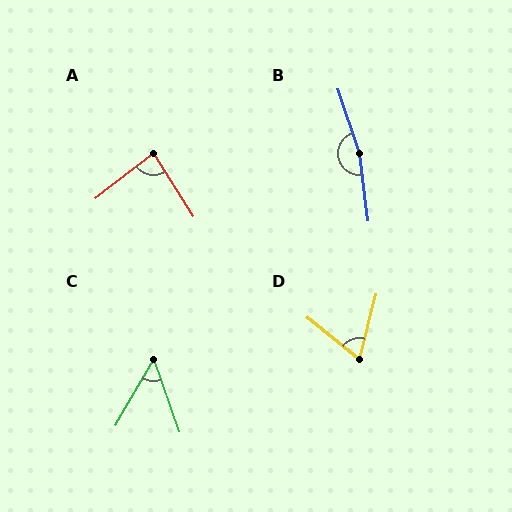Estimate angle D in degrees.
Approximately 65 degrees.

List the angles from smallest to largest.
C (50°), D (65°), A (84°), B (169°).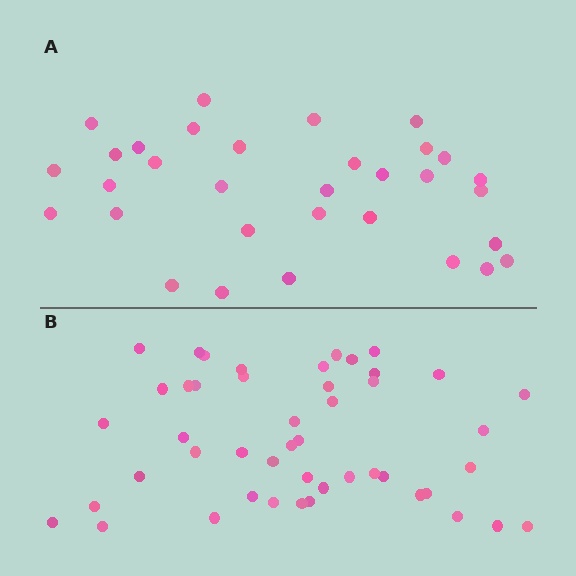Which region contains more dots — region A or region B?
Region B (the bottom region) has more dots.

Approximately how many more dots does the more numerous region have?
Region B has approximately 15 more dots than region A.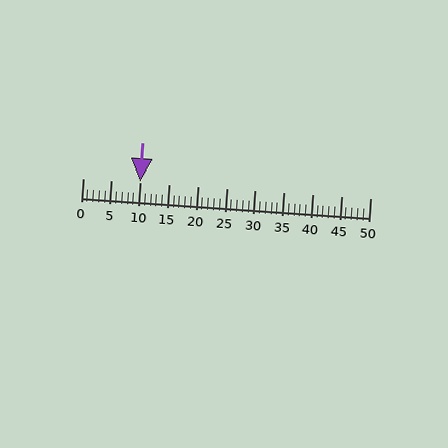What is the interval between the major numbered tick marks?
The major tick marks are spaced 5 units apart.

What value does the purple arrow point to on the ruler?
The purple arrow points to approximately 10.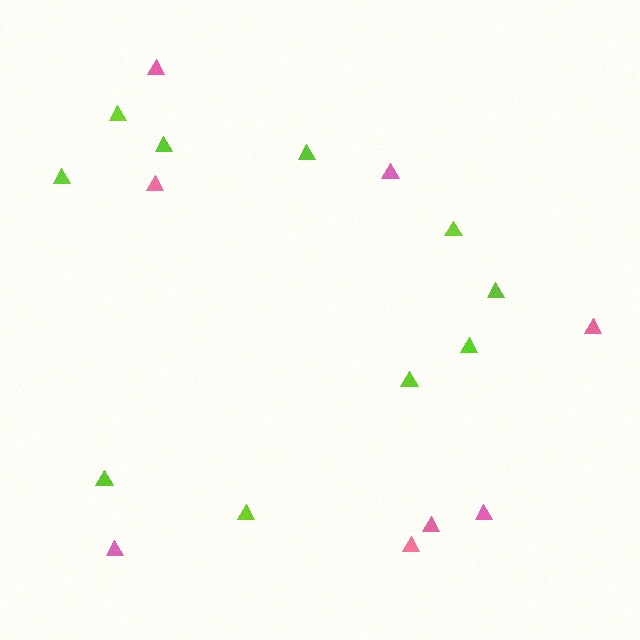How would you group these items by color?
There are 2 groups: one group of pink triangles (8) and one group of lime triangles (10).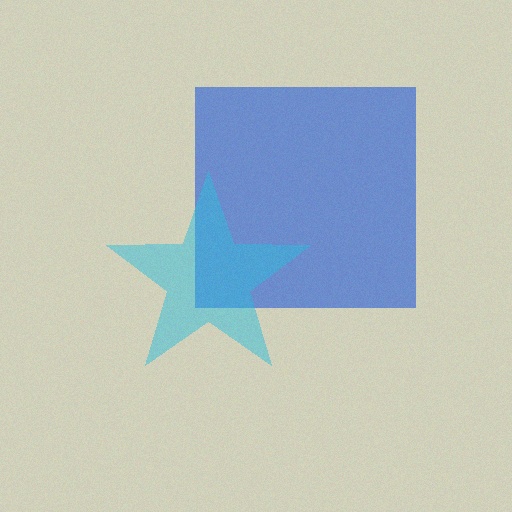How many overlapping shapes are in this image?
There are 2 overlapping shapes in the image.